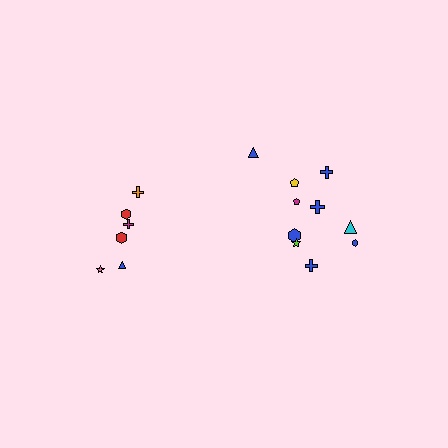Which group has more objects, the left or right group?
The right group.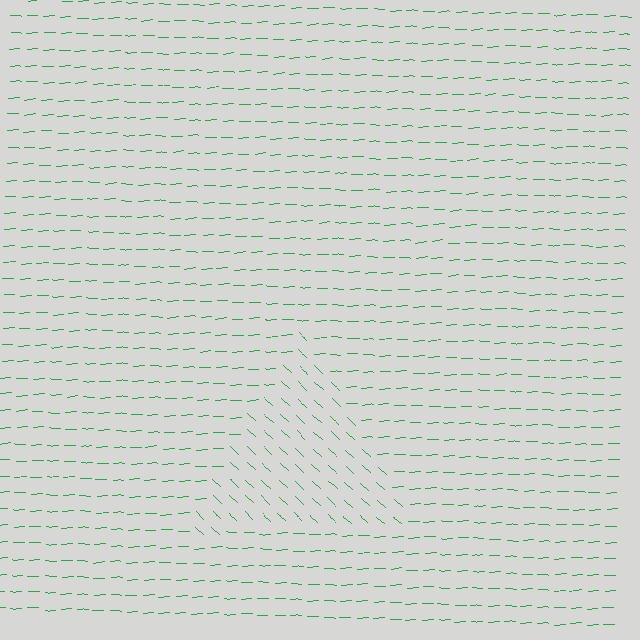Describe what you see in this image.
The image is filled with small green line segments. A triangle region in the image has lines oriented differently from the surrounding lines, creating a visible texture boundary.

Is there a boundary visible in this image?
Yes, there is a texture boundary formed by a change in line orientation.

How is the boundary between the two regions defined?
The boundary is defined purely by a change in line orientation (approximately 45 degrees difference). All lines are the same color and thickness.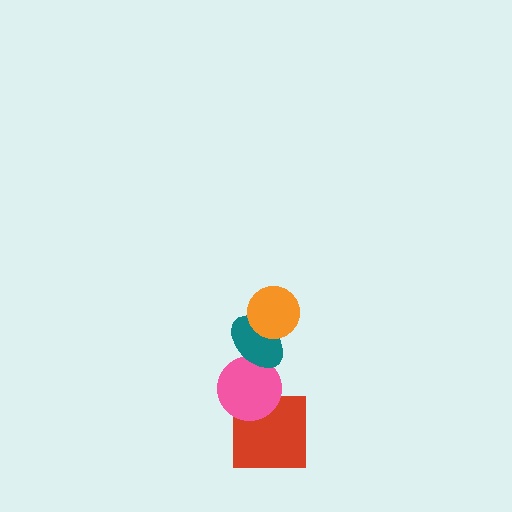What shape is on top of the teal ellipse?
The orange circle is on top of the teal ellipse.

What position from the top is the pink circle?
The pink circle is 3rd from the top.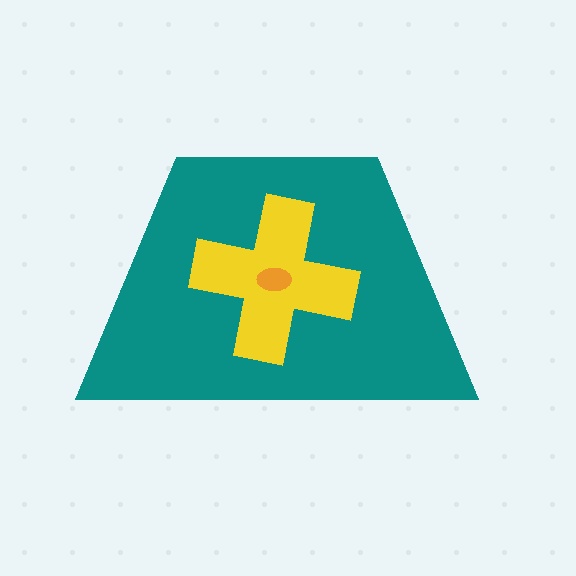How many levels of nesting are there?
3.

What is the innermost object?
The orange ellipse.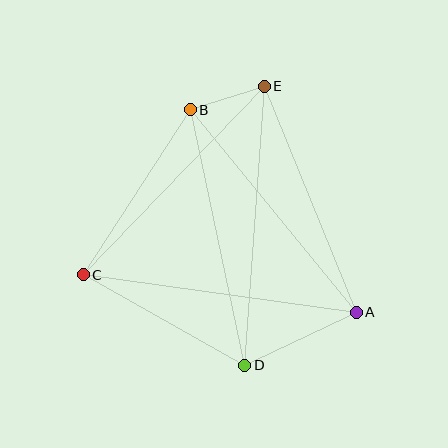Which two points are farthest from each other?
Points D and E are farthest from each other.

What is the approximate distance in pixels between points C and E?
The distance between C and E is approximately 261 pixels.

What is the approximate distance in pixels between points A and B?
The distance between A and B is approximately 262 pixels.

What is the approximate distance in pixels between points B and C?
The distance between B and C is approximately 197 pixels.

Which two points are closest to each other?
Points B and E are closest to each other.